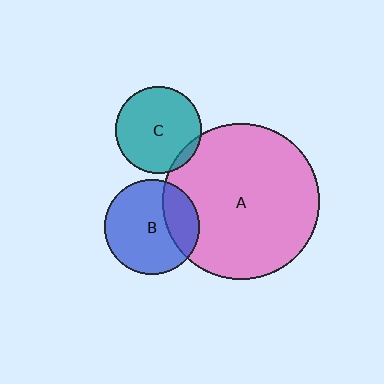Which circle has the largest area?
Circle A (pink).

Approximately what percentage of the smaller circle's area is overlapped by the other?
Approximately 25%.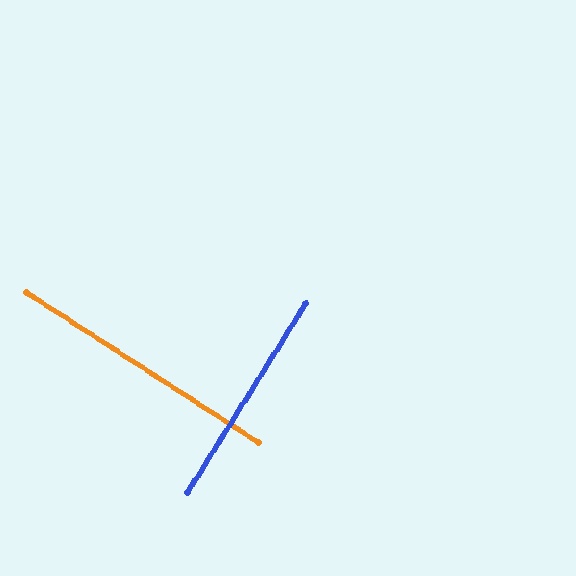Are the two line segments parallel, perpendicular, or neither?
Perpendicular — they meet at approximately 89°.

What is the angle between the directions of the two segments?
Approximately 89 degrees.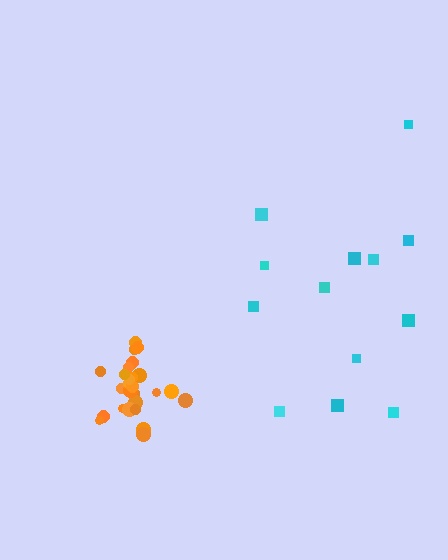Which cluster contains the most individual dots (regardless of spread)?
Orange (26).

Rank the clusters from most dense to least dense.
orange, cyan.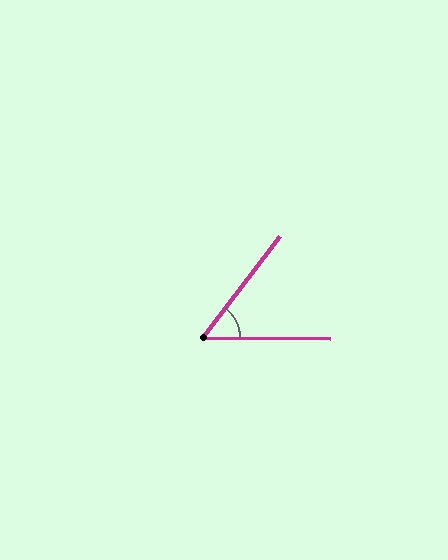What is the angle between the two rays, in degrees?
Approximately 53 degrees.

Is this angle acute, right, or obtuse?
It is acute.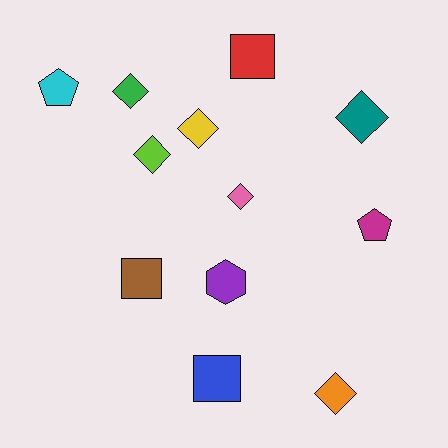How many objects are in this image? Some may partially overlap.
There are 12 objects.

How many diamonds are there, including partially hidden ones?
There are 6 diamonds.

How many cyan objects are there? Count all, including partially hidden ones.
There is 1 cyan object.